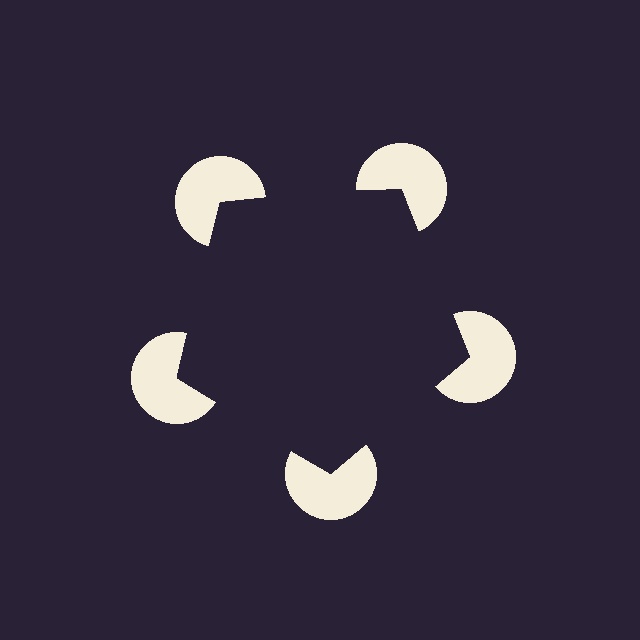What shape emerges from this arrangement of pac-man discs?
An illusory pentagon — its edges are inferred from the aligned wedge cuts in the pac-man discs, not physically drawn.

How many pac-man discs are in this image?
There are 5 — one at each vertex of the illusory pentagon.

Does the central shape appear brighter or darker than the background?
It typically appears slightly darker than the background, even though no actual brightness change is drawn.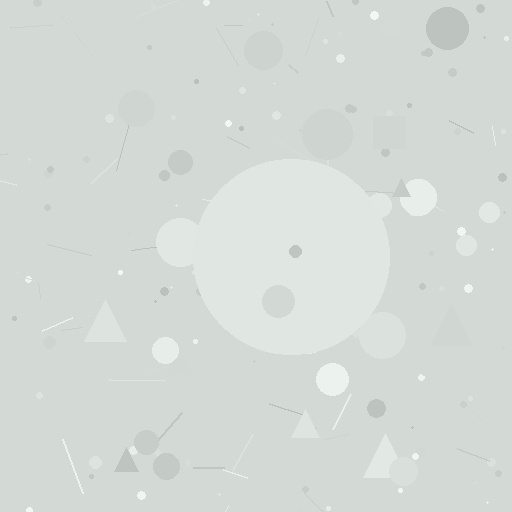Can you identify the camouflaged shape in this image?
The camouflaged shape is a circle.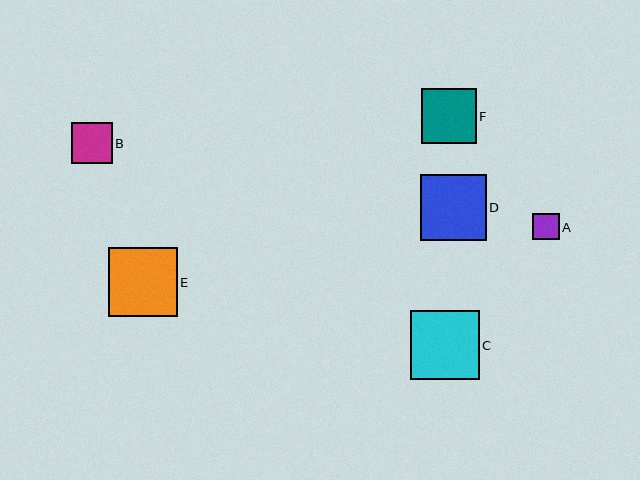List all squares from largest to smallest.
From largest to smallest: E, C, D, F, B, A.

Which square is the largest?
Square E is the largest with a size of approximately 69 pixels.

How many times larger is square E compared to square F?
Square E is approximately 1.3 times the size of square F.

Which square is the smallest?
Square A is the smallest with a size of approximately 26 pixels.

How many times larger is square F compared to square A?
Square F is approximately 2.1 times the size of square A.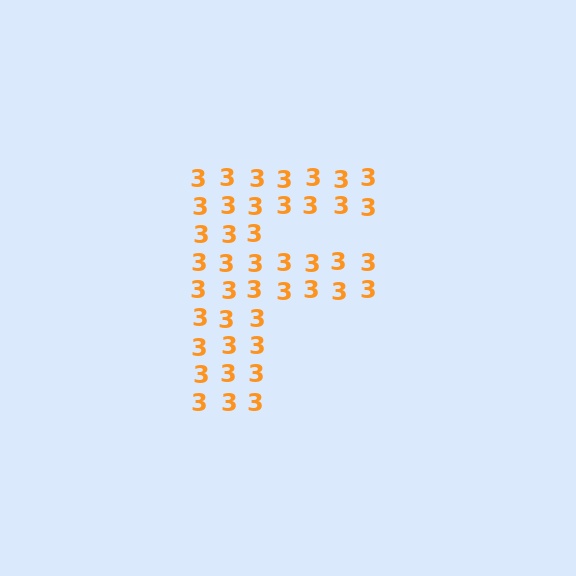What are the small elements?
The small elements are digit 3's.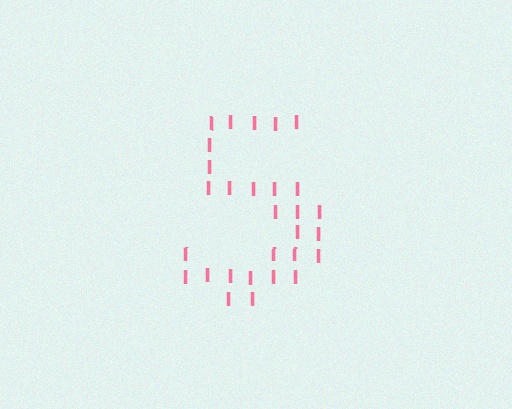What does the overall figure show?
The overall figure shows the digit 5.